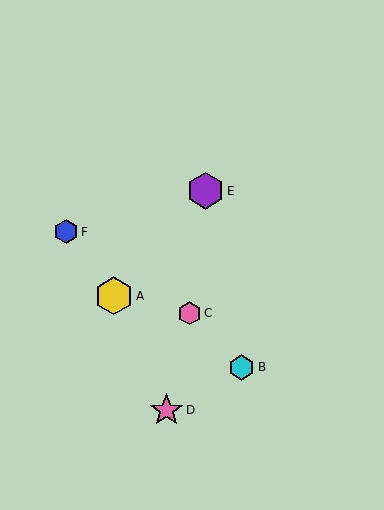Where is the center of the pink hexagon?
The center of the pink hexagon is at (190, 313).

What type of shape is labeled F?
Shape F is a blue hexagon.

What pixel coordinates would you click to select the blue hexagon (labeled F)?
Click at (66, 232) to select the blue hexagon F.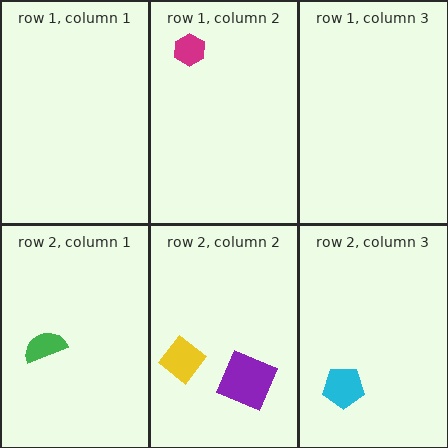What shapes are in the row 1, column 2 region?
The magenta hexagon.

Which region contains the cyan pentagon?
The row 2, column 3 region.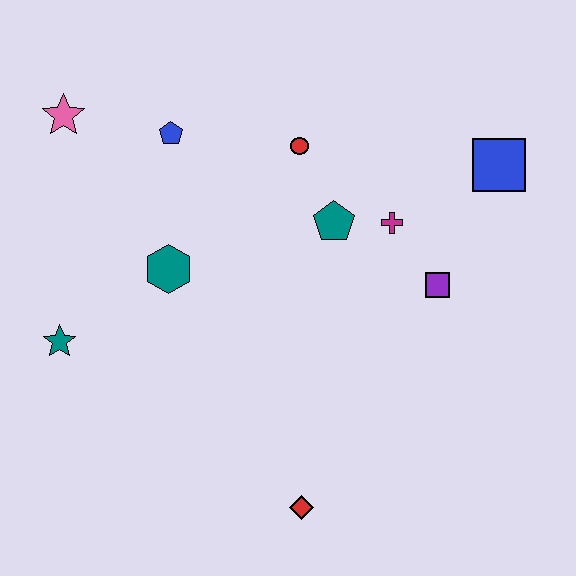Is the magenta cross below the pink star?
Yes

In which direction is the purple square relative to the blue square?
The purple square is below the blue square.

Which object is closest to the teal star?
The teal hexagon is closest to the teal star.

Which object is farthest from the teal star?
The blue square is farthest from the teal star.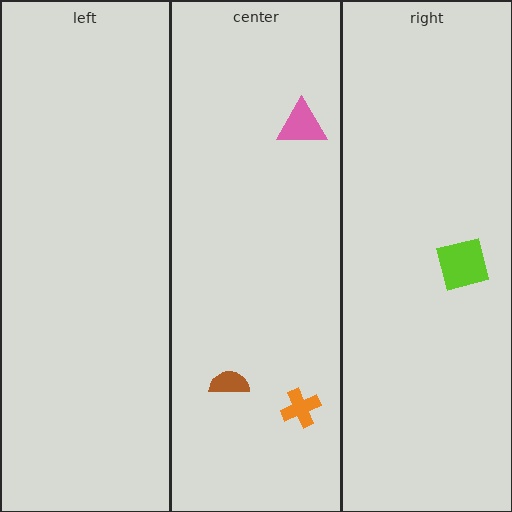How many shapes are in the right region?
1.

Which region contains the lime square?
The right region.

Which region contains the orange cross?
The center region.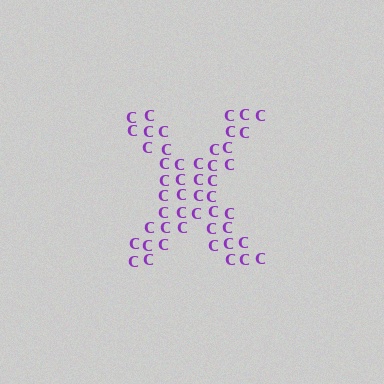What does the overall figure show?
The overall figure shows the letter X.